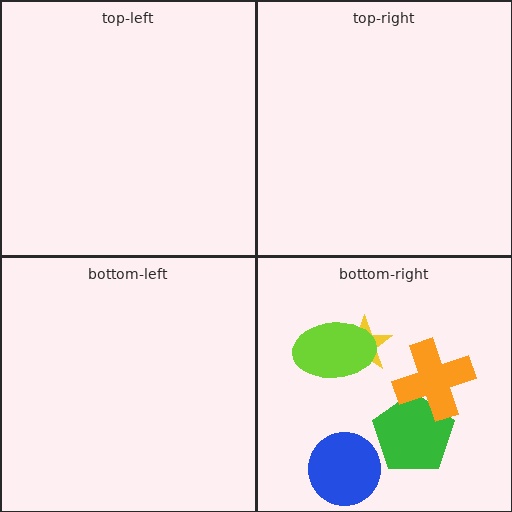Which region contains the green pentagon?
The bottom-right region.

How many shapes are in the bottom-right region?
5.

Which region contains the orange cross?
The bottom-right region.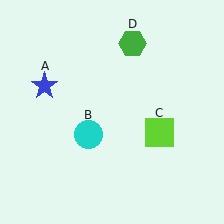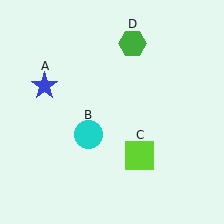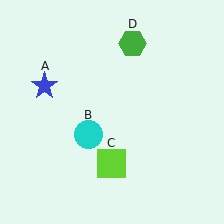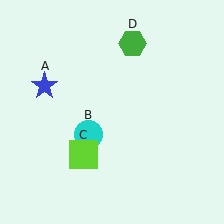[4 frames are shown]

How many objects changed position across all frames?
1 object changed position: lime square (object C).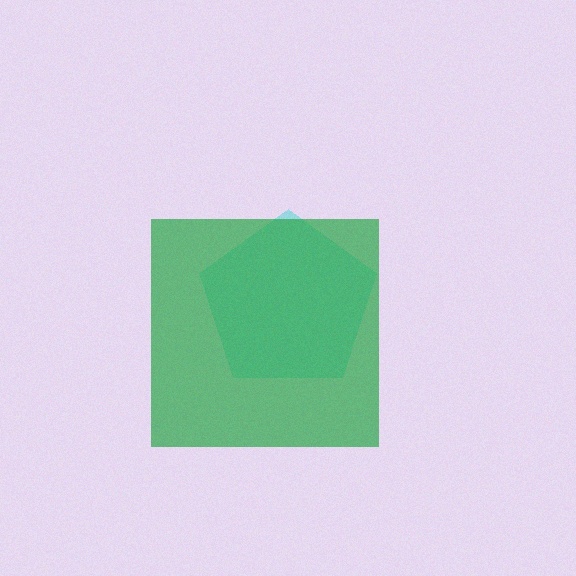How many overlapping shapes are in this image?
There are 2 overlapping shapes in the image.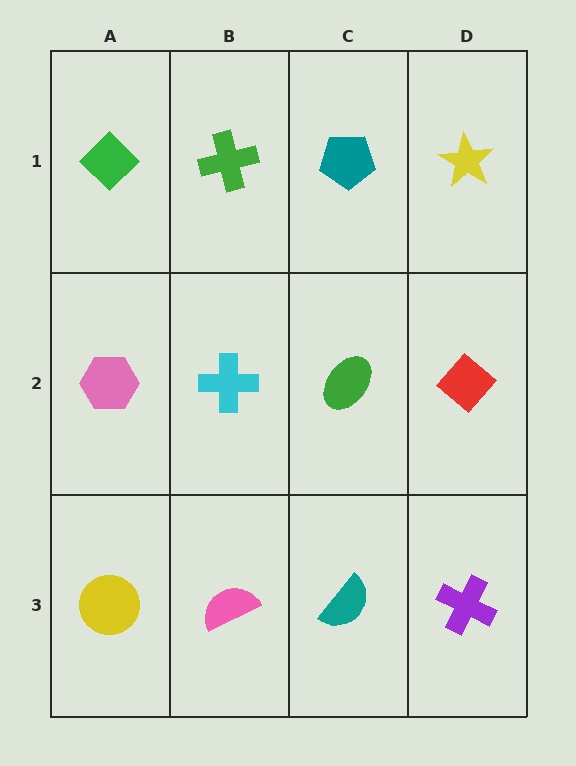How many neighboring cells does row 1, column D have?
2.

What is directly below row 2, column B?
A pink semicircle.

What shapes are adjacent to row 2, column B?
A green cross (row 1, column B), a pink semicircle (row 3, column B), a pink hexagon (row 2, column A), a green ellipse (row 2, column C).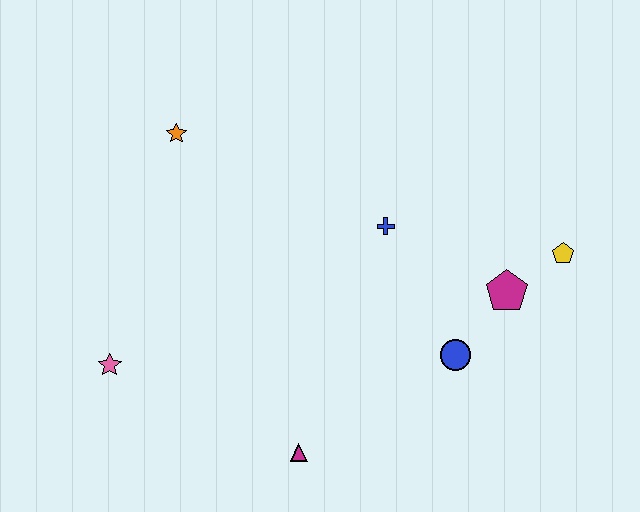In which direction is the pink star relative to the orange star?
The pink star is below the orange star.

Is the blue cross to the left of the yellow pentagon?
Yes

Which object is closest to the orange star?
The blue cross is closest to the orange star.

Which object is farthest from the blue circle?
The orange star is farthest from the blue circle.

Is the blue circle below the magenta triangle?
No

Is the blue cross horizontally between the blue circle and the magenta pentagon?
No